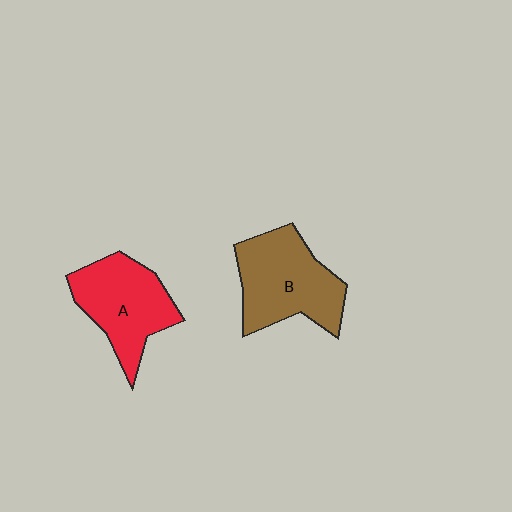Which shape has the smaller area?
Shape A (red).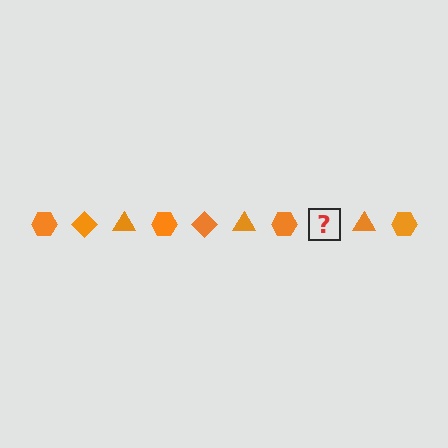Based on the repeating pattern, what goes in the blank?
The blank should be an orange diamond.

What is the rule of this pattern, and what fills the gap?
The rule is that the pattern cycles through hexagon, diamond, triangle shapes in orange. The gap should be filled with an orange diamond.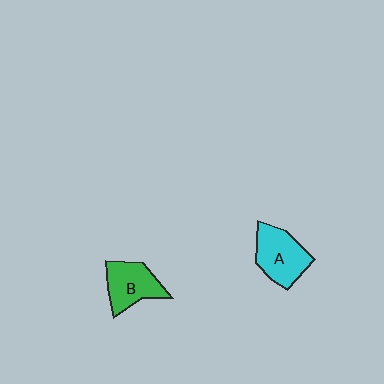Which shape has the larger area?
Shape A (cyan).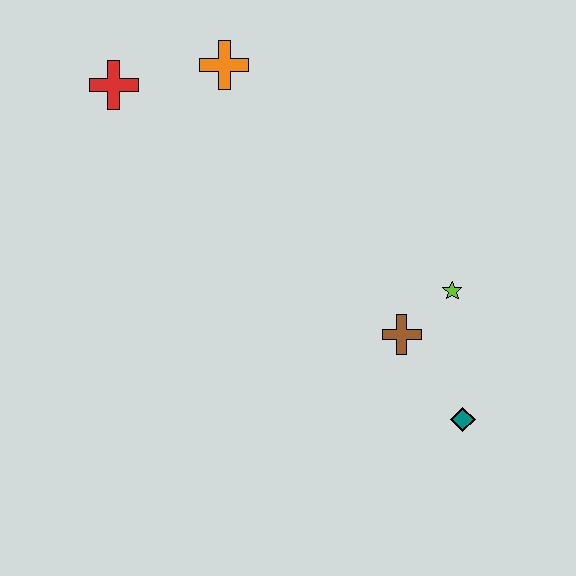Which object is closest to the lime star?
The brown cross is closest to the lime star.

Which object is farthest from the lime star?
The red cross is farthest from the lime star.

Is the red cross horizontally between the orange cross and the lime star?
No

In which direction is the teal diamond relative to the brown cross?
The teal diamond is below the brown cross.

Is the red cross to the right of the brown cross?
No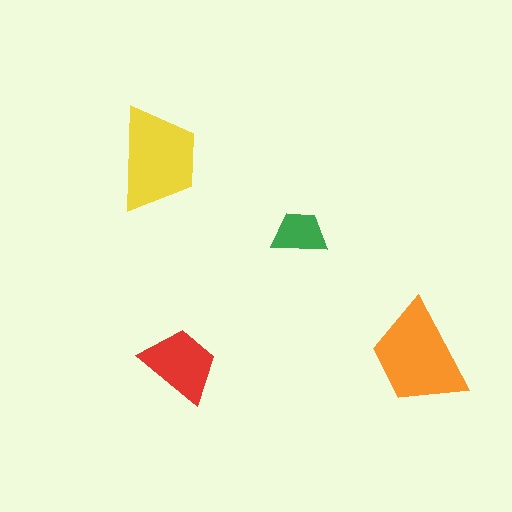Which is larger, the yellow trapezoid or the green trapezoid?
The yellow one.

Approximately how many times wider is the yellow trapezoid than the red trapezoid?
About 1.5 times wider.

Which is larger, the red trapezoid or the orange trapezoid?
The orange one.